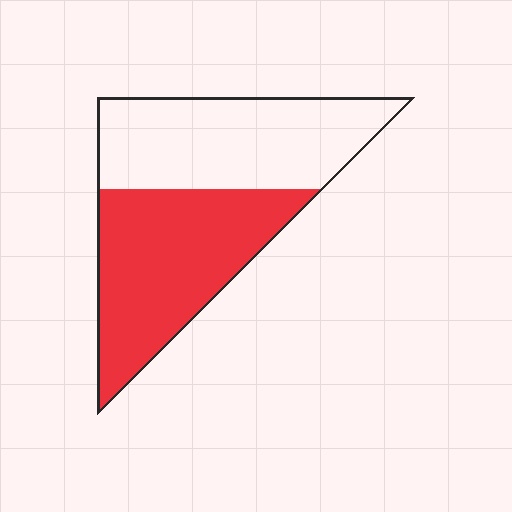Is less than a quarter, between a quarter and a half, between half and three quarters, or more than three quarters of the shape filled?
Between half and three quarters.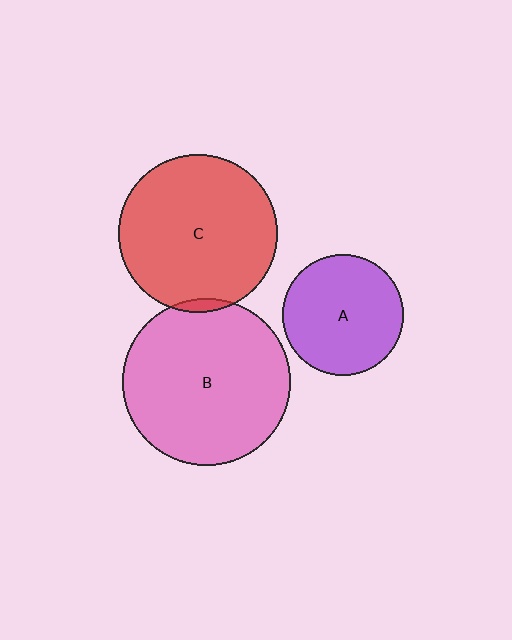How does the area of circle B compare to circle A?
Approximately 1.9 times.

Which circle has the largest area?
Circle B (pink).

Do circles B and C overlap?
Yes.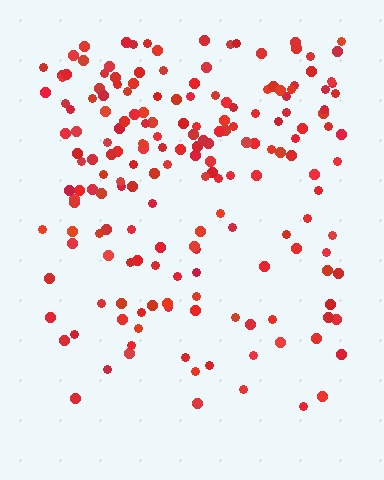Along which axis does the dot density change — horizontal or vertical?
Vertical.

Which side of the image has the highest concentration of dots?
The top.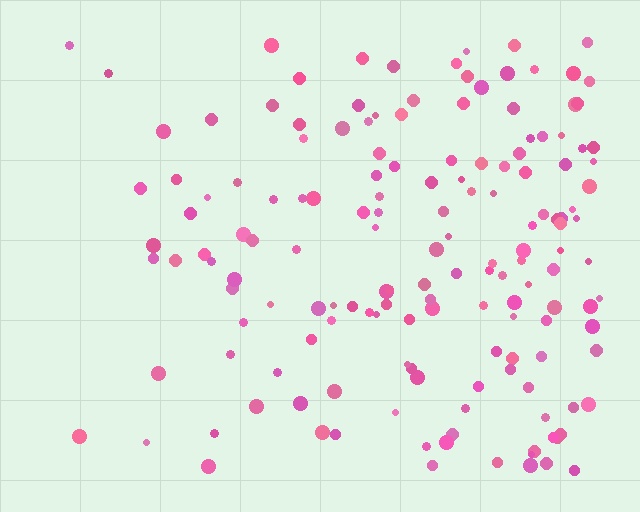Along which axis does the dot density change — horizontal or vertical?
Horizontal.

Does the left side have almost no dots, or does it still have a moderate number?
Still a moderate number, just noticeably fewer than the right.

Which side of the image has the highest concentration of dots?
The right.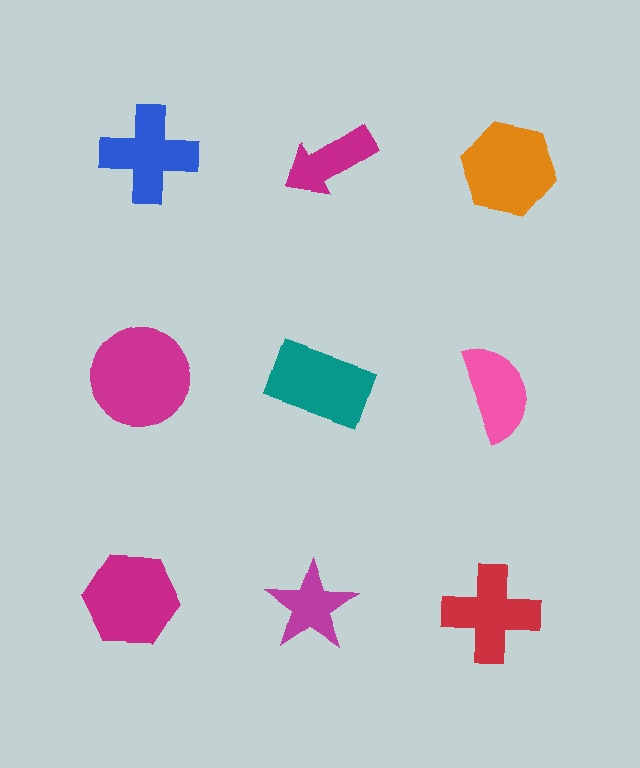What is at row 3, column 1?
A magenta hexagon.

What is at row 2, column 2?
A teal rectangle.